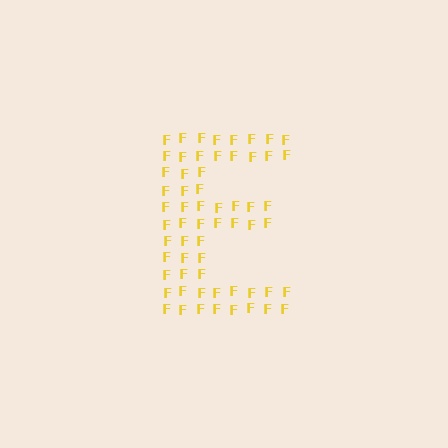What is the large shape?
The large shape is the letter E.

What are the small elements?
The small elements are letter F's.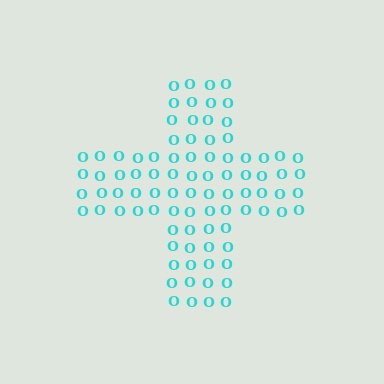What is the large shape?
The large shape is a cross.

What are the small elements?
The small elements are letter O's.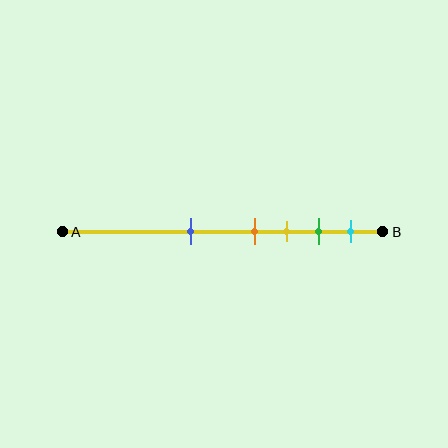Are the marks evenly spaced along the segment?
No, the marks are not evenly spaced.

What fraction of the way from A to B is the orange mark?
The orange mark is approximately 60% (0.6) of the way from A to B.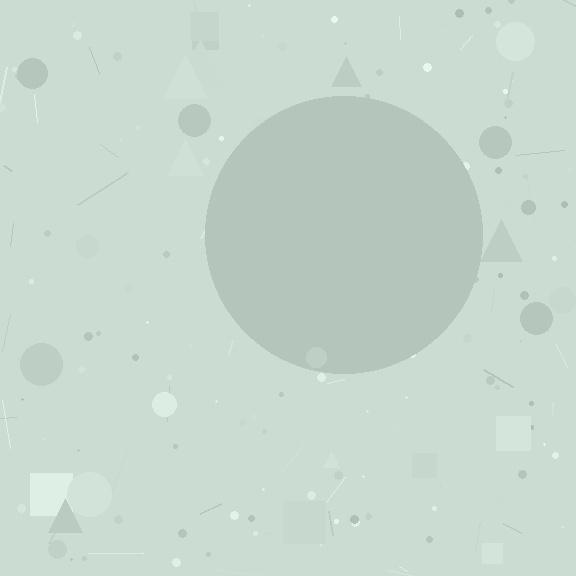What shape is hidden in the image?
A circle is hidden in the image.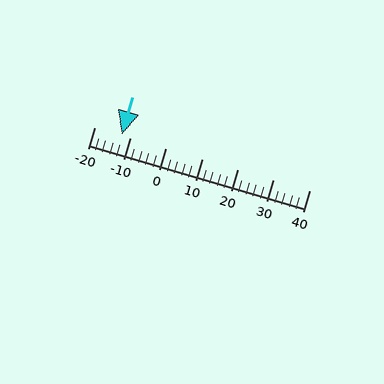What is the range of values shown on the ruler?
The ruler shows values from -20 to 40.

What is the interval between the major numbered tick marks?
The major tick marks are spaced 10 units apart.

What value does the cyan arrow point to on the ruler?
The cyan arrow points to approximately -12.